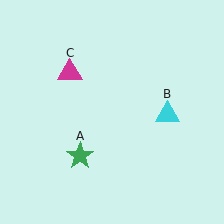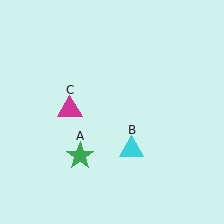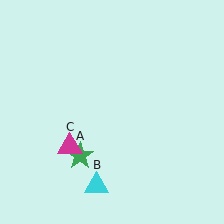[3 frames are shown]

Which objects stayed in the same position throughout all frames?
Green star (object A) remained stationary.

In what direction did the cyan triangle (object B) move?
The cyan triangle (object B) moved down and to the left.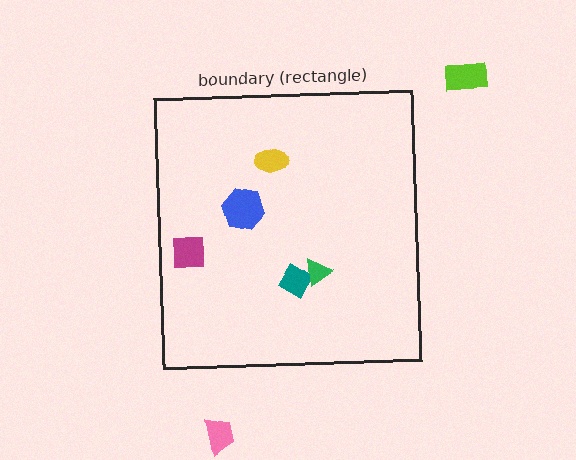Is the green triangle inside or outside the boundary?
Inside.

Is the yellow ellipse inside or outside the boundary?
Inside.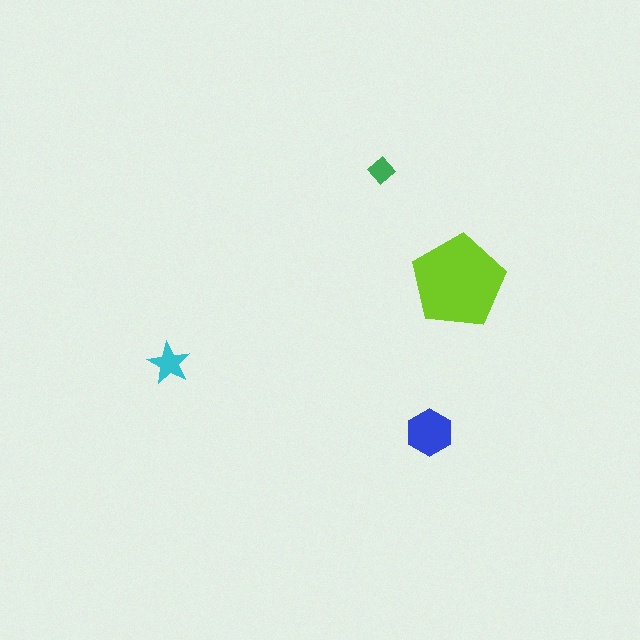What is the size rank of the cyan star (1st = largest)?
3rd.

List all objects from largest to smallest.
The lime pentagon, the blue hexagon, the cyan star, the green diamond.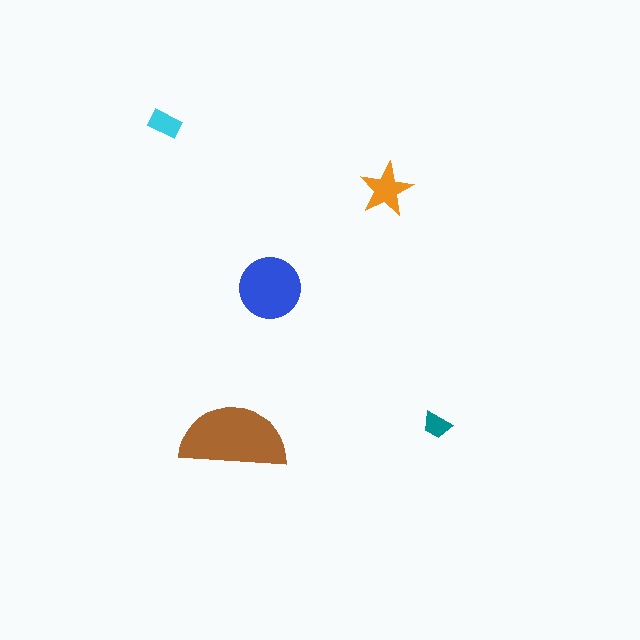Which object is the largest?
The brown semicircle.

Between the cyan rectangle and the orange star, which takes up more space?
The orange star.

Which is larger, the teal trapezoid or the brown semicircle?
The brown semicircle.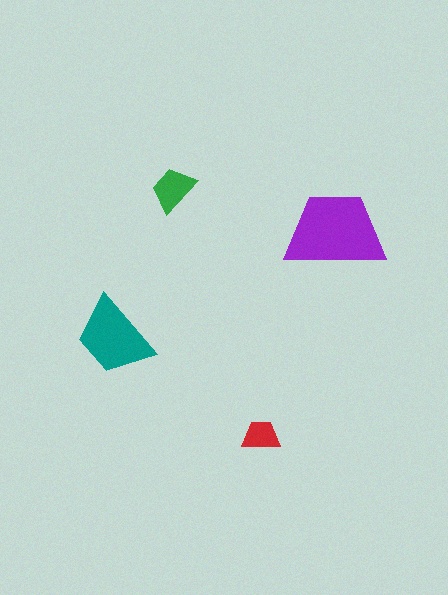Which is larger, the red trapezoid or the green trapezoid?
The green one.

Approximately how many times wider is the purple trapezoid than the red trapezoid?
About 2.5 times wider.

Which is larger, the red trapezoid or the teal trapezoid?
The teal one.